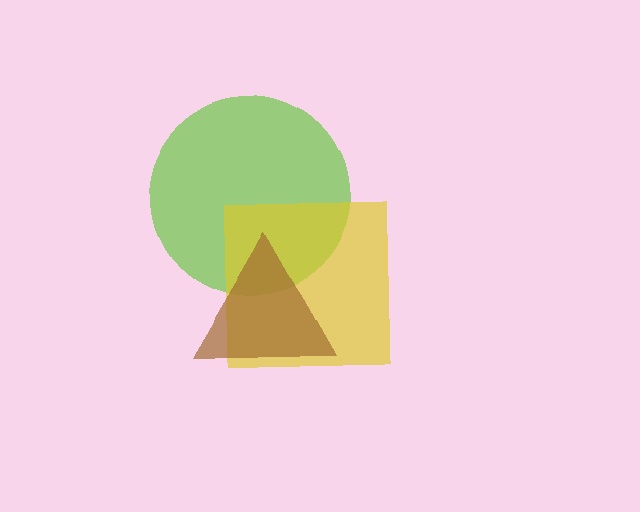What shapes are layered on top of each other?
The layered shapes are: a lime circle, a yellow square, a brown triangle.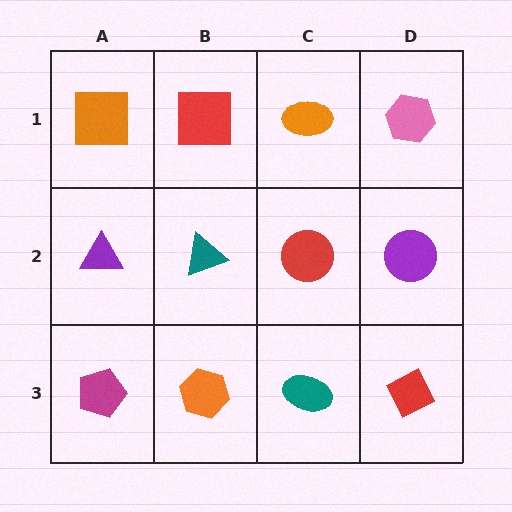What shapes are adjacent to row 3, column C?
A red circle (row 2, column C), an orange hexagon (row 3, column B), a red diamond (row 3, column D).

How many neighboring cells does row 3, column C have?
3.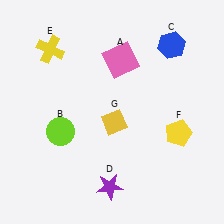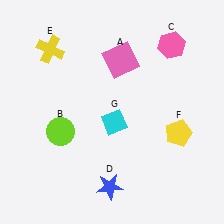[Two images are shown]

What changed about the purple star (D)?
In Image 1, D is purple. In Image 2, it changed to blue.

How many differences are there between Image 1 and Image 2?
There are 3 differences between the two images.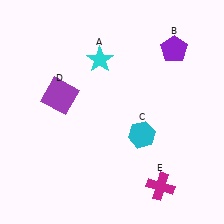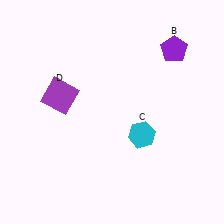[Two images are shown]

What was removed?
The cyan star (A), the magenta cross (E) were removed in Image 2.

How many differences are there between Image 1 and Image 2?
There are 2 differences between the two images.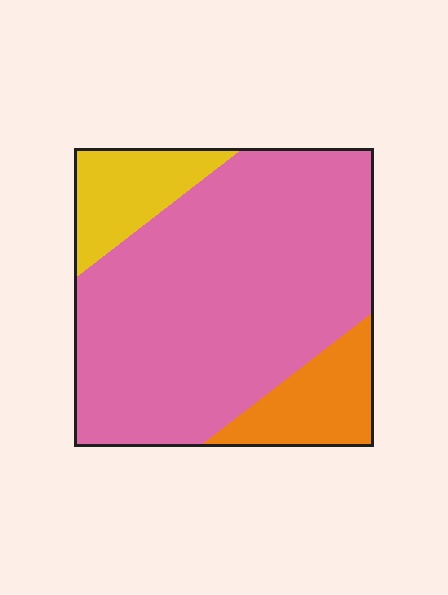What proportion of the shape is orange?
Orange covers about 15% of the shape.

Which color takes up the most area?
Pink, at roughly 75%.